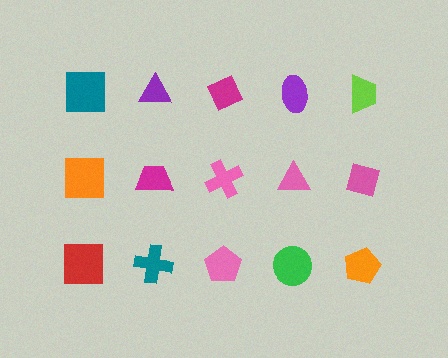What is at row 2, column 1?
An orange square.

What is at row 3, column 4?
A green circle.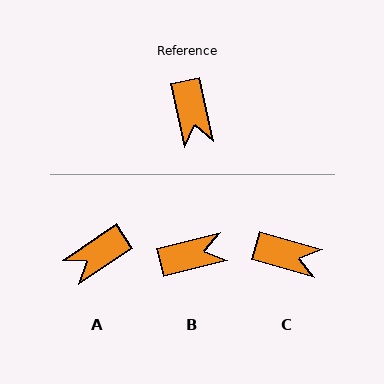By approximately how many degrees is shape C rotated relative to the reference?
Approximately 62 degrees counter-clockwise.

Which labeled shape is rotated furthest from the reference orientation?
B, about 92 degrees away.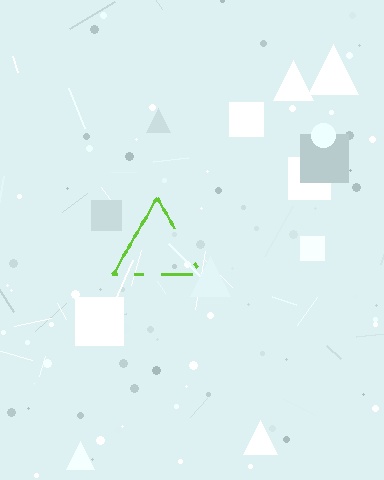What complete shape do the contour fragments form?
The contour fragments form a triangle.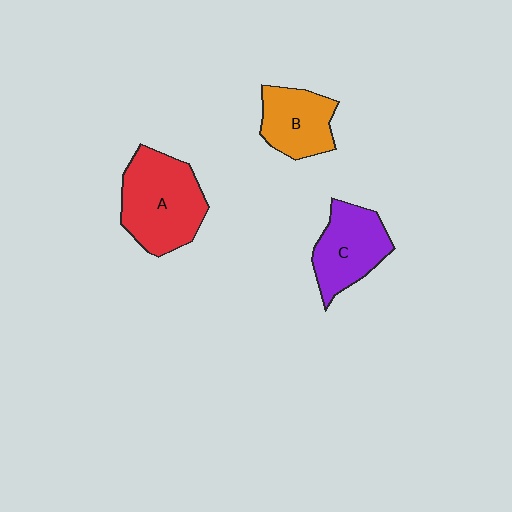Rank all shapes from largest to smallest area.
From largest to smallest: A (red), C (purple), B (orange).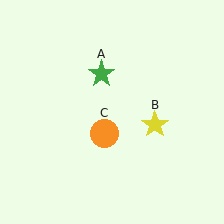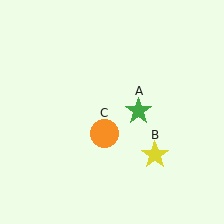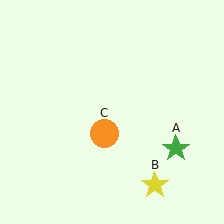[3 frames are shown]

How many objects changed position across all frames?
2 objects changed position: green star (object A), yellow star (object B).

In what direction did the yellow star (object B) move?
The yellow star (object B) moved down.